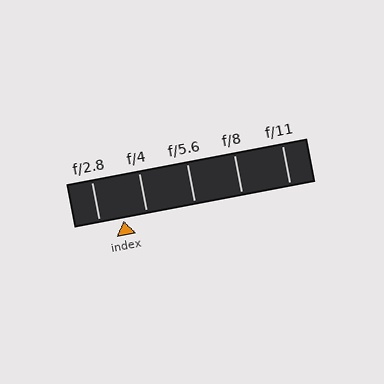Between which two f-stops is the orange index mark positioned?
The index mark is between f/2.8 and f/4.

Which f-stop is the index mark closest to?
The index mark is closest to f/4.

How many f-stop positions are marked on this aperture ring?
There are 5 f-stop positions marked.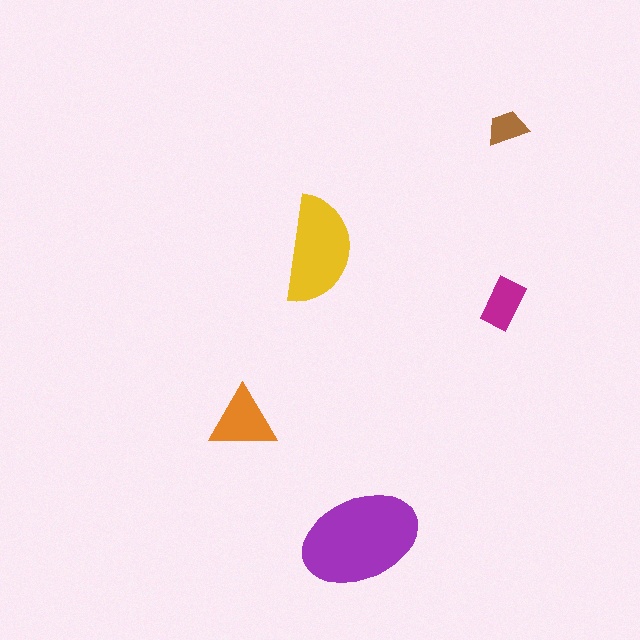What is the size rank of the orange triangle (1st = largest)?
3rd.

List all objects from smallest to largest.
The brown trapezoid, the magenta rectangle, the orange triangle, the yellow semicircle, the purple ellipse.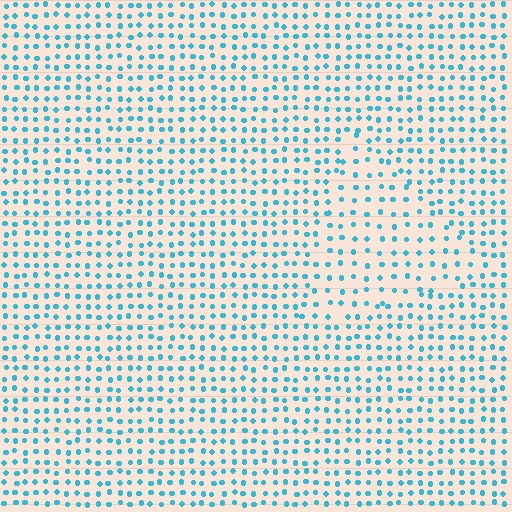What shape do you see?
I see a triangle.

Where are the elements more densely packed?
The elements are more densely packed outside the triangle boundary.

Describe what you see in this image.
The image contains small cyan elements arranged at two different densities. A triangle-shaped region is visible where the elements are less densely packed than the surrounding area.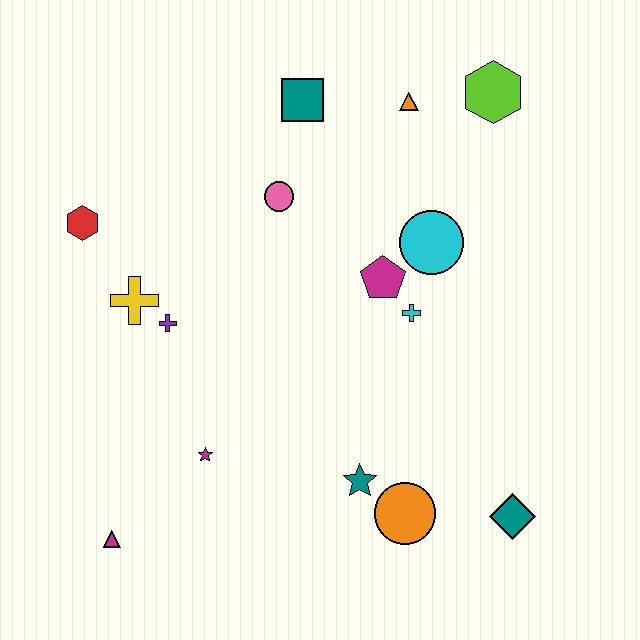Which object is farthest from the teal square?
The magenta triangle is farthest from the teal square.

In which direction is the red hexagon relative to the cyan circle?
The red hexagon is to the left of the cyan circle.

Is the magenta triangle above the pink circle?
No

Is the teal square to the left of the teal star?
Yes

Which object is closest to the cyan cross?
The magenta pentagon is closest to the cyan cross.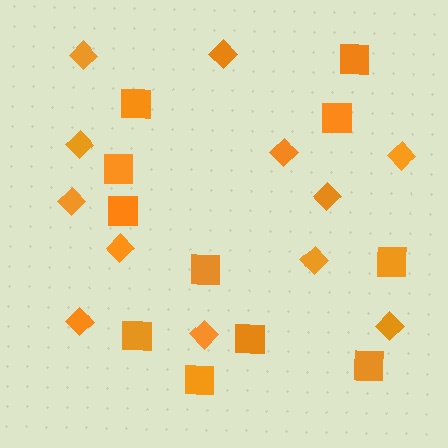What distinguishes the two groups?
There are 2 groups: one group of squares (11) and one group of diamonds (12).